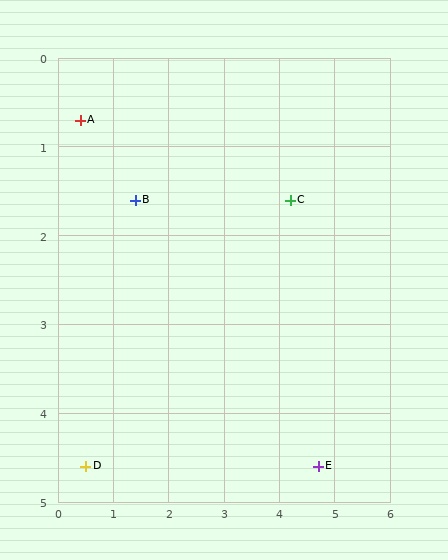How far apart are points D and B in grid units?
Points D and B are about 3.1 grid units apart.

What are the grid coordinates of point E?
Point E is at approximately (4.7, 4.6).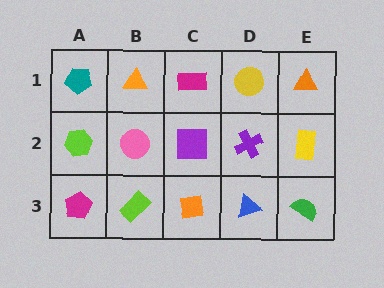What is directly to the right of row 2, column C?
A purple cross.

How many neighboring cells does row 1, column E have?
2.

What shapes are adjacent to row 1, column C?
A purple square (row 2, column C), an orange triangle (row 1, column B), a yellow circle (row 1, column D).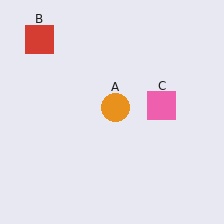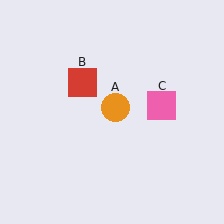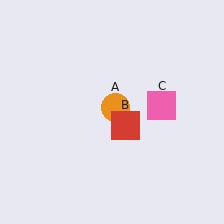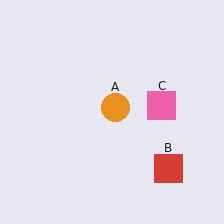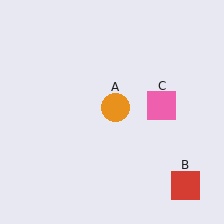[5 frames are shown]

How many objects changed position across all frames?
1 object changed position: red square (object B).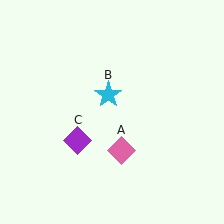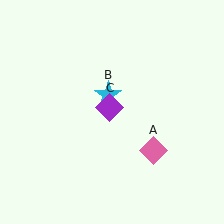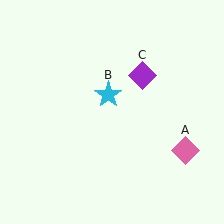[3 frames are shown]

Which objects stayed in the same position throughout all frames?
Cyan star (object B) remained stationary.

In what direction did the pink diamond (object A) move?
The pink diamond (object A) moved right.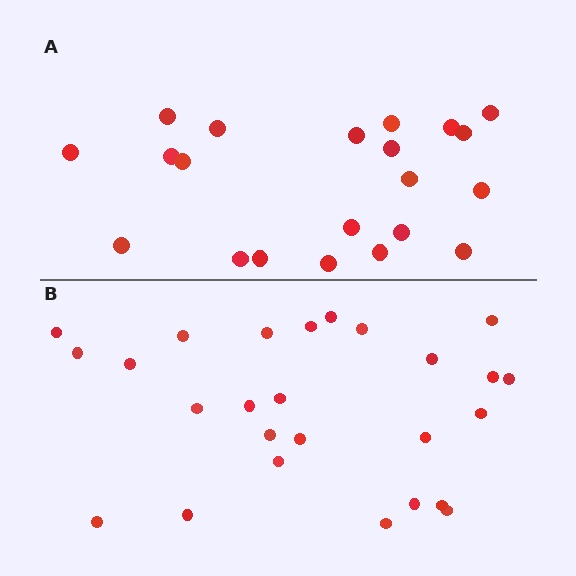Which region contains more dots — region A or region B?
Region B (the bottom region) has more dots.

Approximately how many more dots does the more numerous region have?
Region B has about 5 more dots than region A.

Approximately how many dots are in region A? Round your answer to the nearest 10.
About 20 dots. (The exact count is 21, which rounds to 20.)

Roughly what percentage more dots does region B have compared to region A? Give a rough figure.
About 25% more.